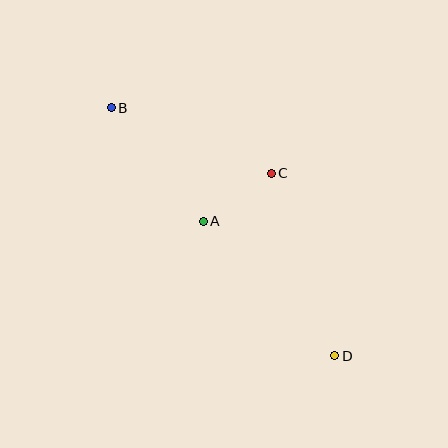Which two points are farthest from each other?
Points B and D are farthest from each other.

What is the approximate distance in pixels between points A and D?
The distance between A and D is approximately 188 pixels.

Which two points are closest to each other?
Points A and C are closest to each other.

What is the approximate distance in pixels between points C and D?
The distance between C and D is approximately 193 pixels.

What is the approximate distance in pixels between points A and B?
The distance between A and B is approximately 146 pixels.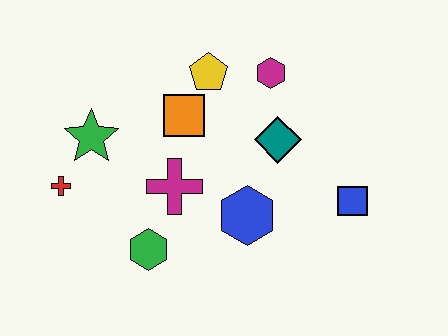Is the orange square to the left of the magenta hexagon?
Yes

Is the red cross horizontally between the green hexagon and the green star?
No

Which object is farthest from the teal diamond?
The red cross is farthest from the teal diamond.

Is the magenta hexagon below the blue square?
No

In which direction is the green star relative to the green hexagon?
The green star is above the green hexagon.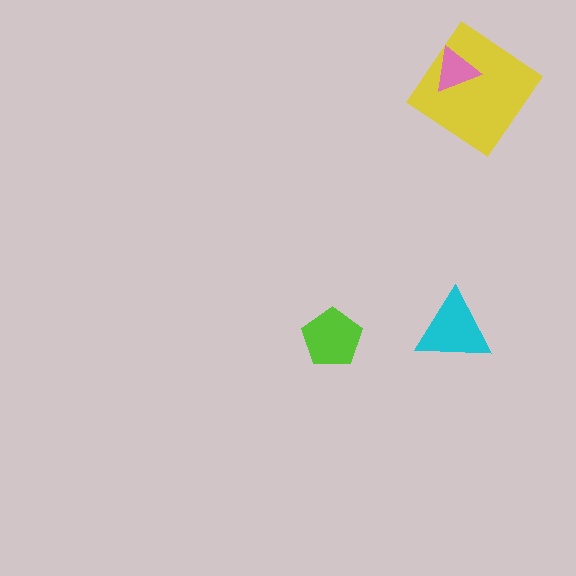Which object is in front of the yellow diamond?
The pink triangle is in front of the yellow diamond.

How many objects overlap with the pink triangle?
1 object overlaps with the pink triangle.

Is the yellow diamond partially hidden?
Yes, it is partially covered by another shape.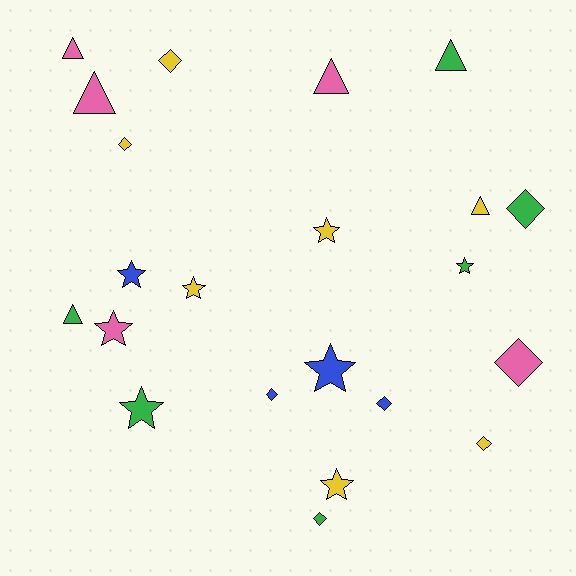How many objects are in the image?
There are 22 objects.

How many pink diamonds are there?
There is 1 pink diamond.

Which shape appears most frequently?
Star, with 8 objects.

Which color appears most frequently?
Yellow, with 7 objects.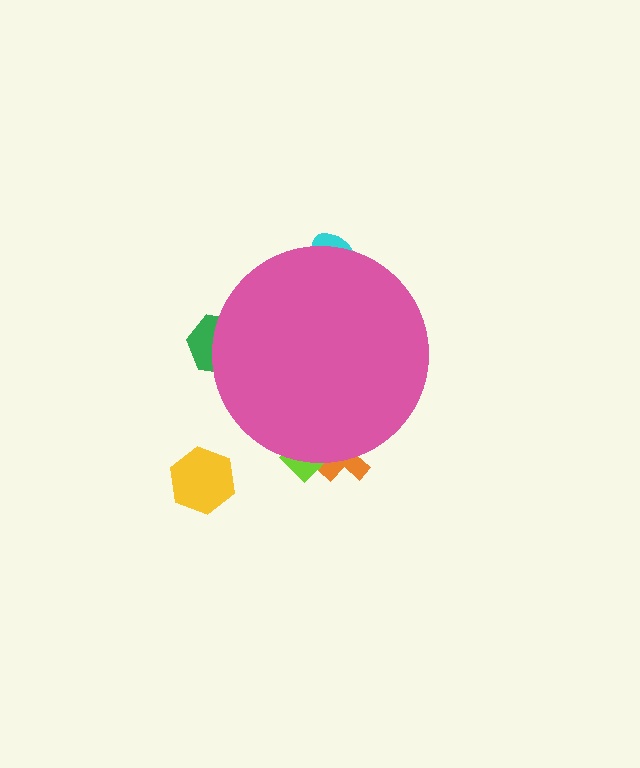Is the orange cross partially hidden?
Yes, the orange cross is partially hidden behind the pink circle.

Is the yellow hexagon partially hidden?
No, the yellow hexagon is fully visible.